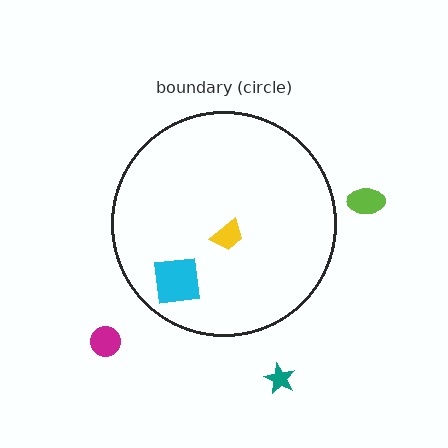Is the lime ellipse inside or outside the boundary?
Outside.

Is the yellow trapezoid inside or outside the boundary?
Inside.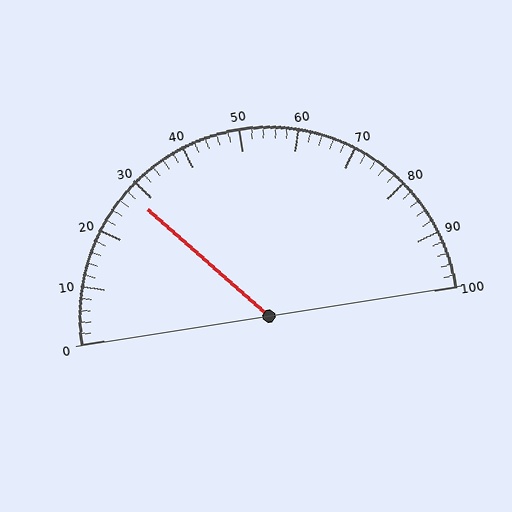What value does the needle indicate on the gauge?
The needle indicates approximately 28.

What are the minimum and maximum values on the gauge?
The gauge ranges from 0 to 100.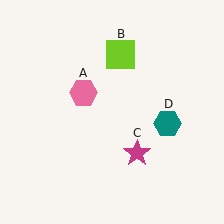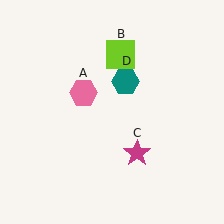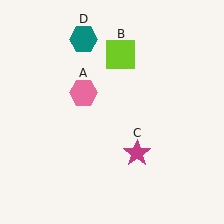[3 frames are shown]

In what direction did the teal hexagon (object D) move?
The teal hexagon (object D) moved up and to the left.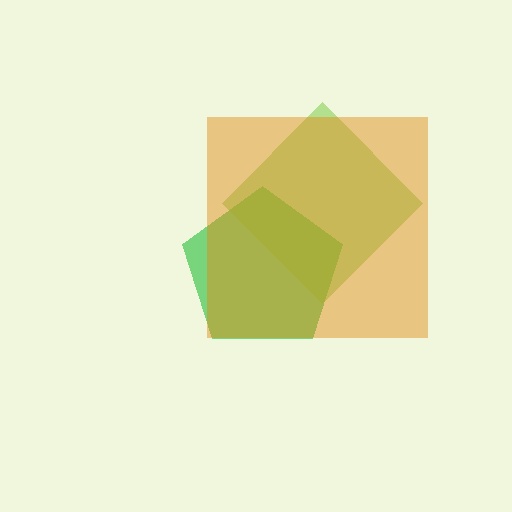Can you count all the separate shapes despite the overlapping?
Yes, there are 3 separate shapes.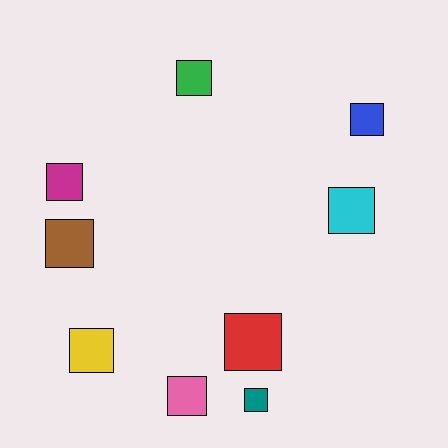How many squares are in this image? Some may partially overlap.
There are 9 squares.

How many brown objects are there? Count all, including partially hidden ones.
There is 1 brown object.